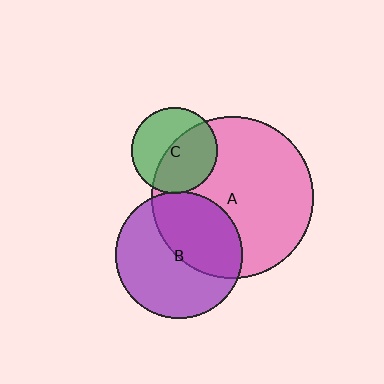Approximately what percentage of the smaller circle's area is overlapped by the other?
Approximately 55%.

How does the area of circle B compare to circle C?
Approximately 2.2 times.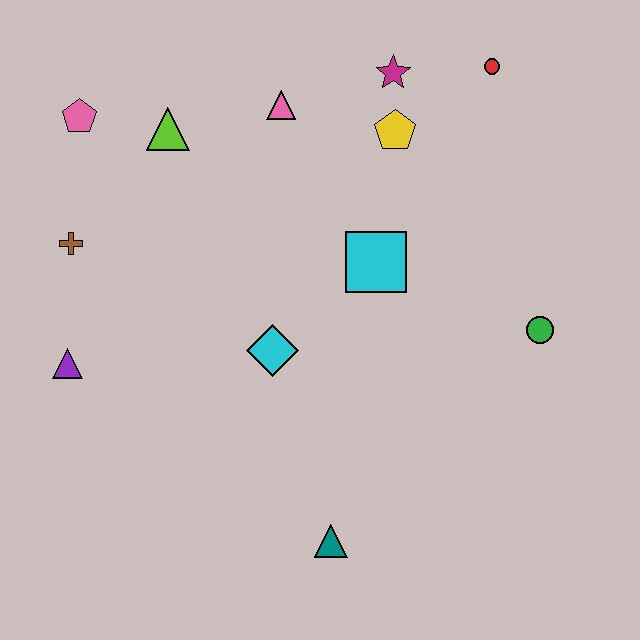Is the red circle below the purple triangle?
No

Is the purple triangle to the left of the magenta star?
Yes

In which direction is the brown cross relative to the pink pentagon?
The brown cross is below the pink pentagon.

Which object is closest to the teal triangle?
The cyan diamond is closest to the teal triangle.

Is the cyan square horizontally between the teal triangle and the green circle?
Yes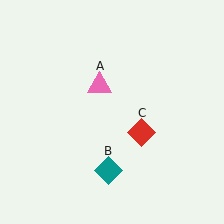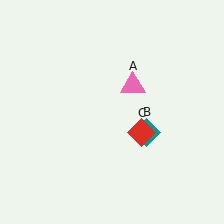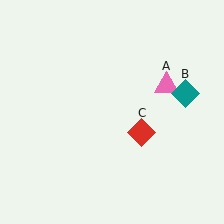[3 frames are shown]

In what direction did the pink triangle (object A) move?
The pink triangle (object A) moved right.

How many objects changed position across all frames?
2 objects changed position: pink triangle (object A), teal diamond (object B).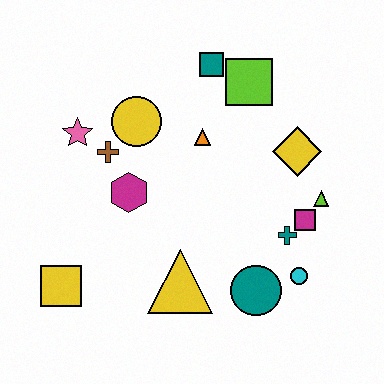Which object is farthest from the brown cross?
The cyan circle is farthest from the brown cross.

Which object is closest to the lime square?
The teal square is closest to the lime square.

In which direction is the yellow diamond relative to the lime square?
The yellow diamond is below the lime square.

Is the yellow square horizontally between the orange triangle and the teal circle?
No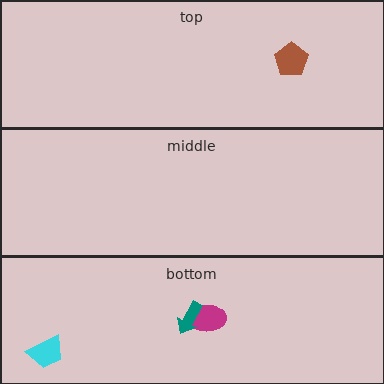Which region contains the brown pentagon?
The top region.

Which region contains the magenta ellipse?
The bottom region.